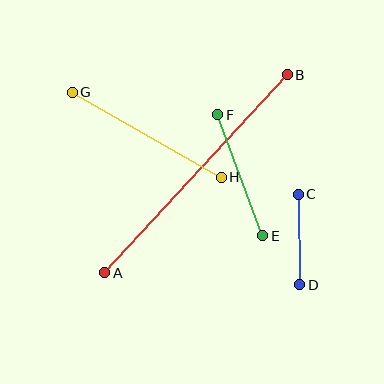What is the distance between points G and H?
The distance is approximately 172 pixels.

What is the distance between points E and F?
The distance is approximately 129 pixels.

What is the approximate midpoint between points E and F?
The midpoint is at approximately (240, 175) pixels.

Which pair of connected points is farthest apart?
Points A and B are farthest apart.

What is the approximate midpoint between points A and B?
The midpoint is at approximately (196, 174) pixels.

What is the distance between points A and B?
The distance is approximately 269 pixels.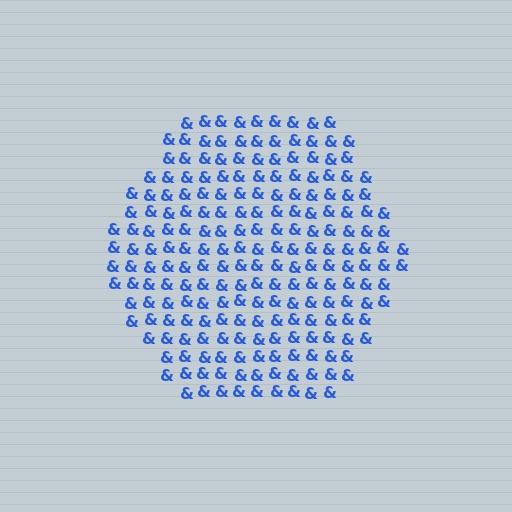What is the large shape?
The large shape is a hexagon.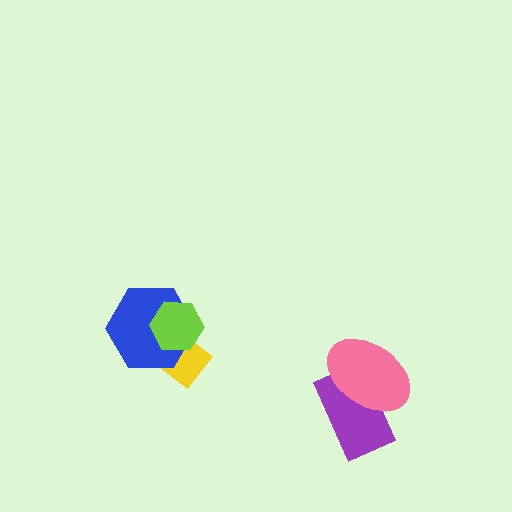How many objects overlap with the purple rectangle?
1 object overlaps with the purple rectangle.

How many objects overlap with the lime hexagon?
2 objects overlap with the lime hexagon.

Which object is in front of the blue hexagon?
The lime hexagon is in front of the blue hexagon.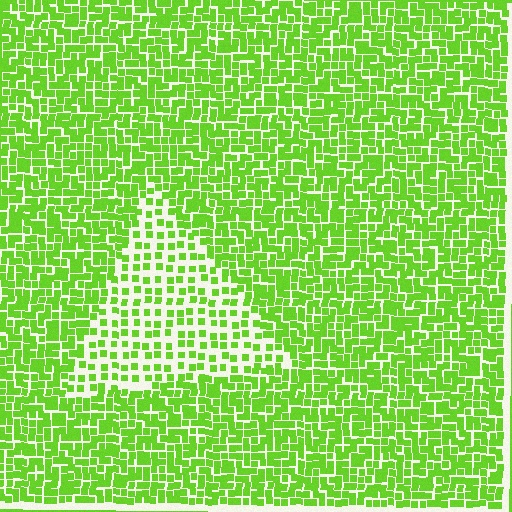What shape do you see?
I see a triangle.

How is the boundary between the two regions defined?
The boundary is defined by a change in element density (approximately 2.1x ratio). All elements are the same color, size, and shape.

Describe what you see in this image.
The image contains small lime elements arranged at two different densities. A triangle-shaped region is visible where the elements are less densely packed than the surrounding area.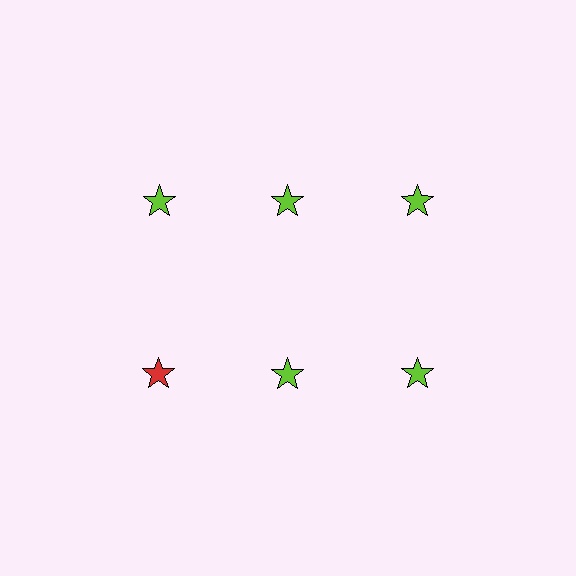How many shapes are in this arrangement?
There are 6 shapes arranged in a grid pattern.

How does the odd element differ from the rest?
It has a different color: red instead of lime.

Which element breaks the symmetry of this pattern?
The red star in the second row, leftmost column breaks the symmetry. All other shapes are lime stars.